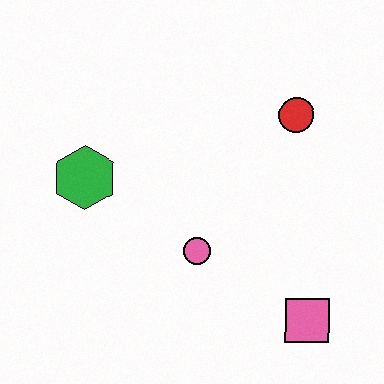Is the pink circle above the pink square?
Yes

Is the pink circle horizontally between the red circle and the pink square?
No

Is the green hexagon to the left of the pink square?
Yes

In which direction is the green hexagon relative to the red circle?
The green hexagon is to the left of the red circle.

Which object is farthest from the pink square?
The green hexagon is farthest from the pink square.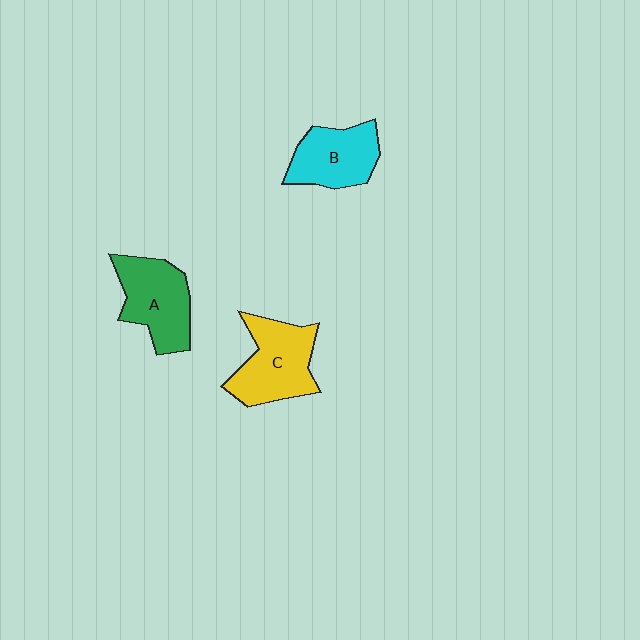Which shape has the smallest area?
Shape B (cyan).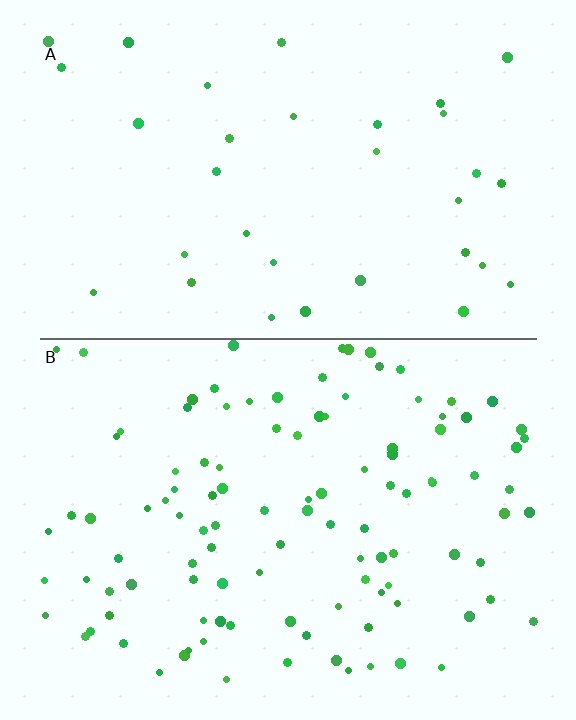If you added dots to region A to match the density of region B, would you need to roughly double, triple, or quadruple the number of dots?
Approximately triple.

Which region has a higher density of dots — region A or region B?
B (the bottom).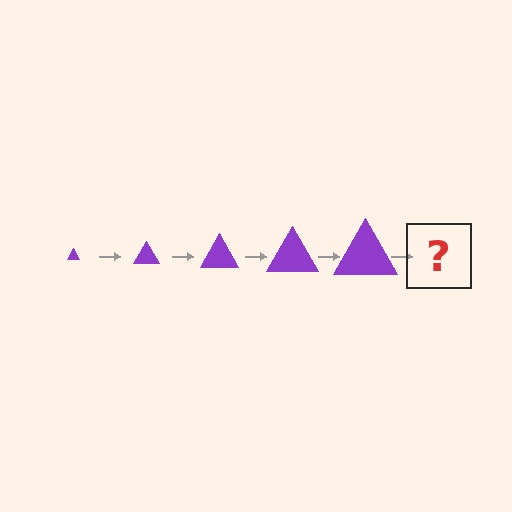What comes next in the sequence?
The next element should be a purple triangle, larger than the previous one.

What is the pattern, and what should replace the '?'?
The pattern is that the triangle gets progressively larger each step. The '?' should be a purple triangle, larger than the previous one.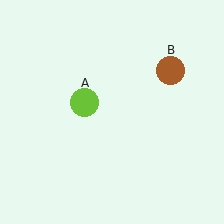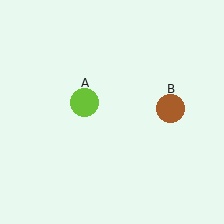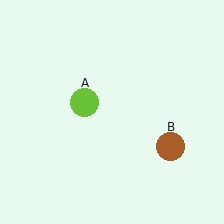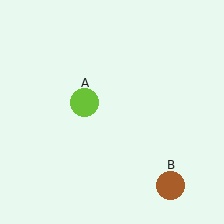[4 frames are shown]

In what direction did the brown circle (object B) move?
The brown circle (object B) moved down.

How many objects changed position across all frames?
1 object changed position: brown circle (object B).